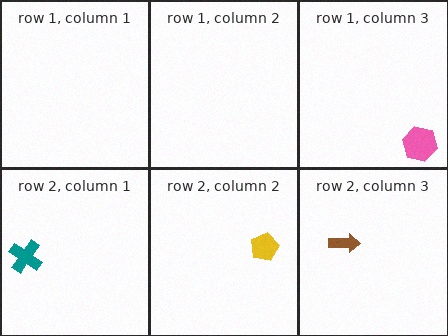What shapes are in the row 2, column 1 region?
The teal cross.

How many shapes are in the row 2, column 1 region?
1.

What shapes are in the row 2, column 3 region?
The brown arrow.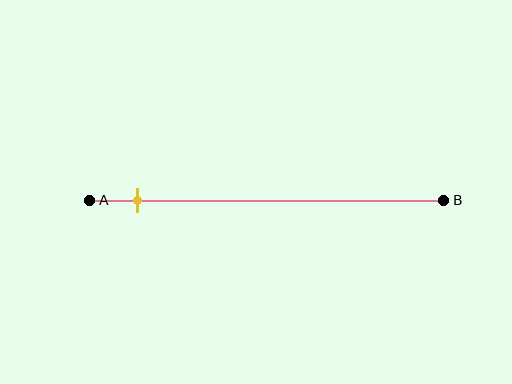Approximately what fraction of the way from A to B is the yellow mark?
The yellow mark is approximately 15% of the way from A to B.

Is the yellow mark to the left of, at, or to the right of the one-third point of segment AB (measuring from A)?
The yellow mark is to the left of the one-third point of segment AB.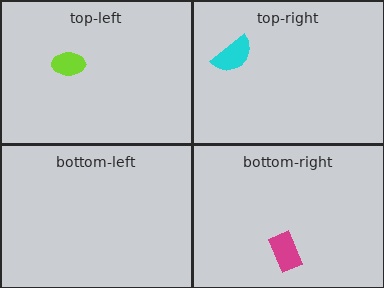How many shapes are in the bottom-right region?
1.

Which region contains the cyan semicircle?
The top-right region.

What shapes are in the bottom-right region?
The magenta rectangle.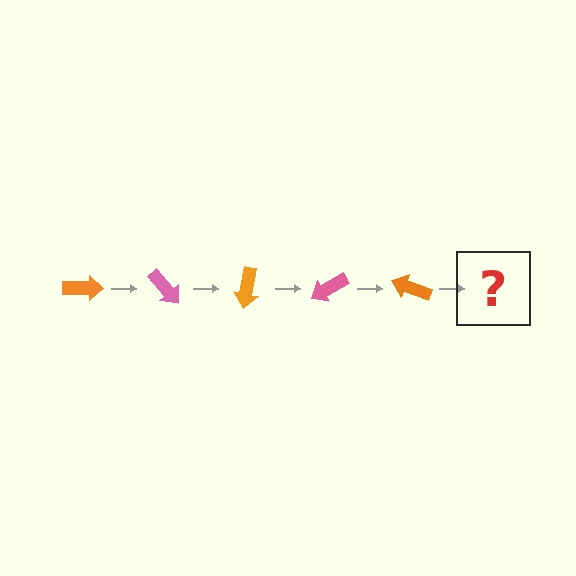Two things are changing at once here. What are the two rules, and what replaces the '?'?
The two rules are that it rotates 50 degrees each step and the color cycles through orange and pink. The '?' should be a pink arrow, rotated 250 degrees from the start.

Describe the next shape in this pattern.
It should be a pink arrow, rotated 250 degrees from the start.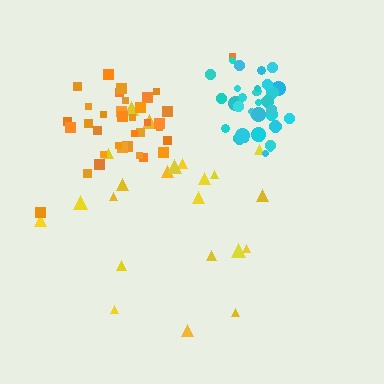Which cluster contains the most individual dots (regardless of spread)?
Orange (35).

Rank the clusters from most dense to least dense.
cyan, orange, yellow.